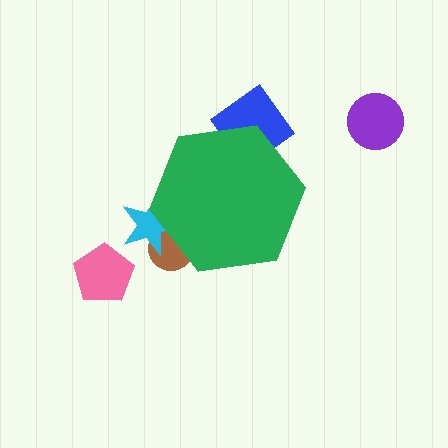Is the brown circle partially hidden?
Yes, the brown circle is partially hidden behind the green hexagon.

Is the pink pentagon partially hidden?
No, the pink pentagon is fully visible.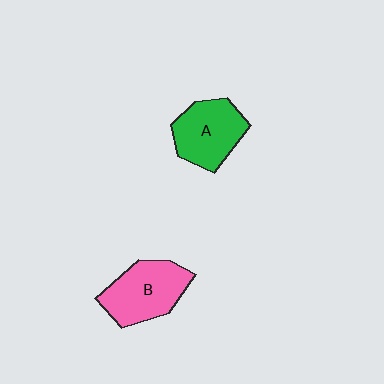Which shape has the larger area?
Shape B (pink).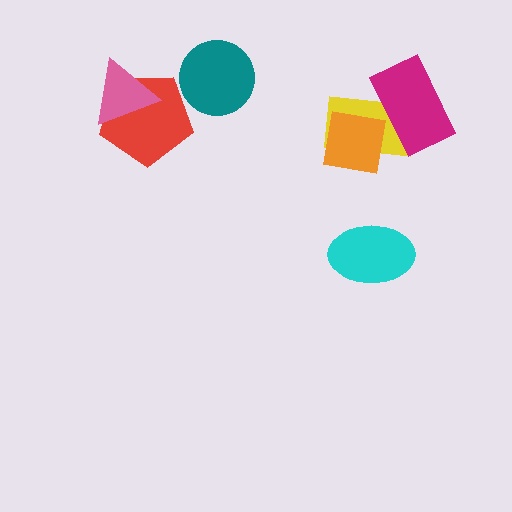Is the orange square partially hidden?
Yes, it is partially covered by another shape.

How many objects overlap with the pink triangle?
1 object overlaps with the pink triangle.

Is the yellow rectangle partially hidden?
Yes, it is partially covered by another shape.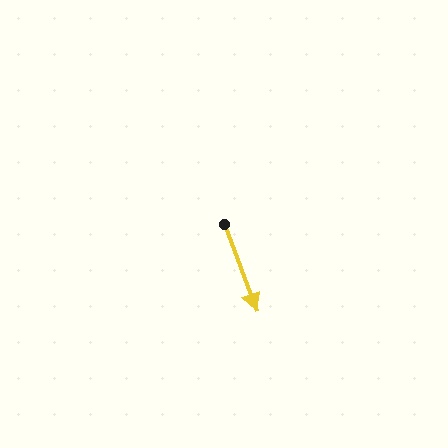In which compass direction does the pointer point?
South.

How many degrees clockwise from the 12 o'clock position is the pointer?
Approximately 160 degrees.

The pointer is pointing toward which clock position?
Roughly 5 o'clock.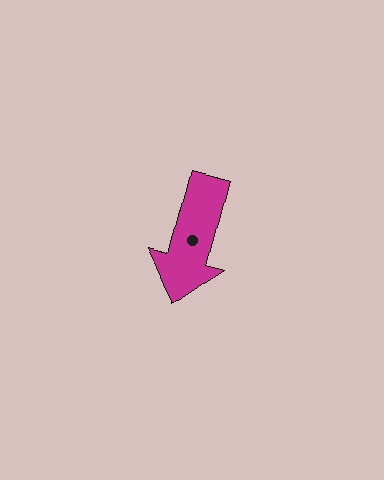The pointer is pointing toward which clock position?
Roughly 6 o'clock.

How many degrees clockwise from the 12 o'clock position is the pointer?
Approximately 195 degrees.